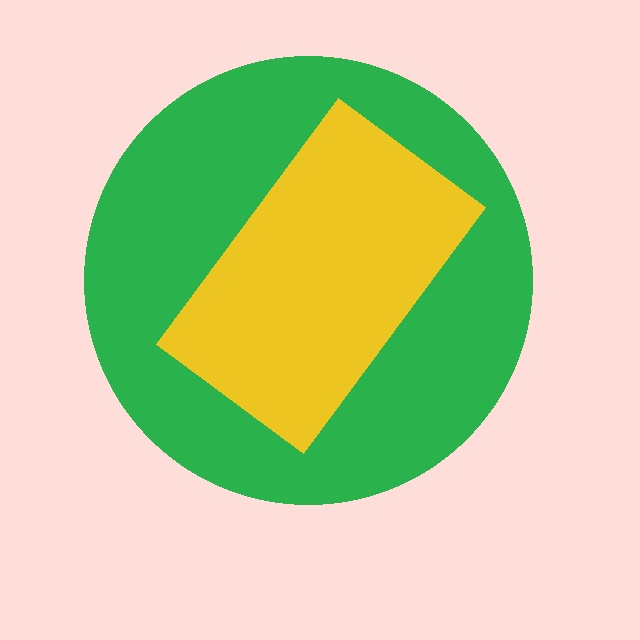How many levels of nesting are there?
2.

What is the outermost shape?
The green circle.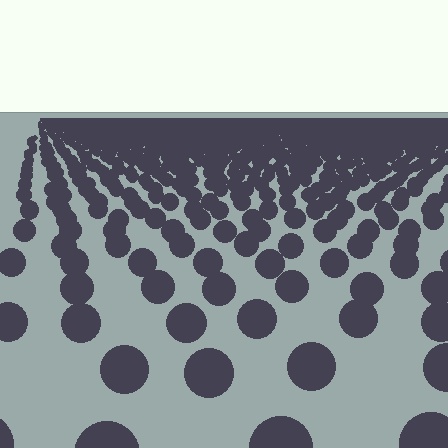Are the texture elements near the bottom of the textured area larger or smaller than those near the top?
Larger. Near the bottom, elements are closer to the viewer and appear at a bigger on-screen size.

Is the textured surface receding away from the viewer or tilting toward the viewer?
The surface is receding away from the viewer. Texture elements get smaller and denser toward the top.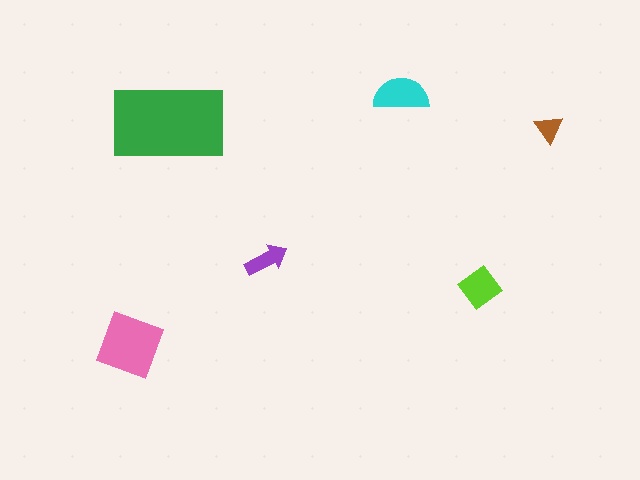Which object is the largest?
The green rectangle.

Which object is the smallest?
The brown triangle.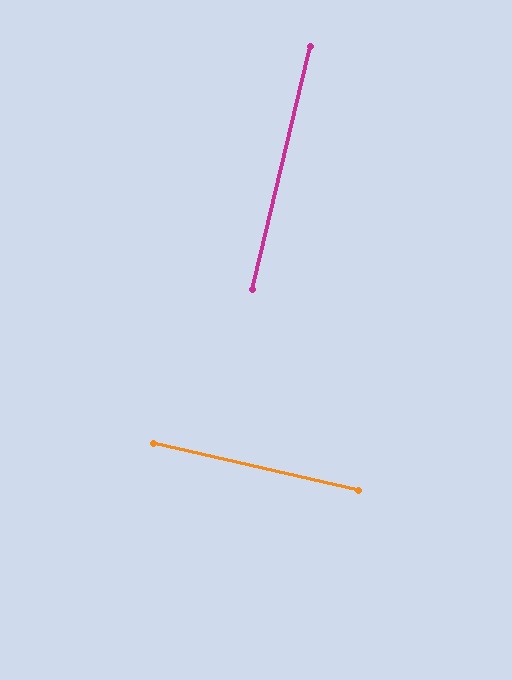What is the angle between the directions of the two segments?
Approximately 89 degrees.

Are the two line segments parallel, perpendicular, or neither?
Perpendicular — they meet at approximately 89°.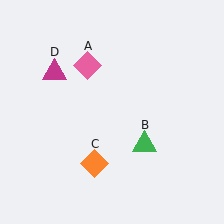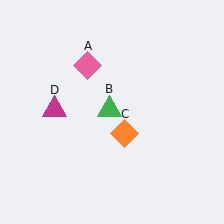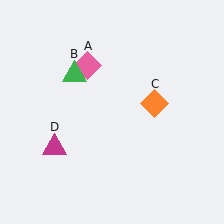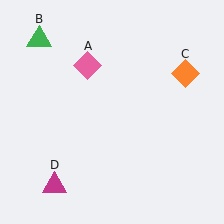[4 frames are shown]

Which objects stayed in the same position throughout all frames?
Pink diamond (object A) remained stationary.